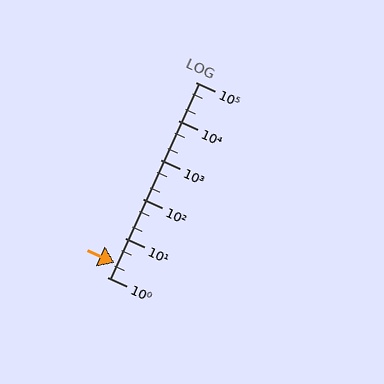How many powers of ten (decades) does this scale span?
The scale spans 5 decades, from 1 to 100000.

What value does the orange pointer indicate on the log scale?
The pointer indicates approximately 2.3.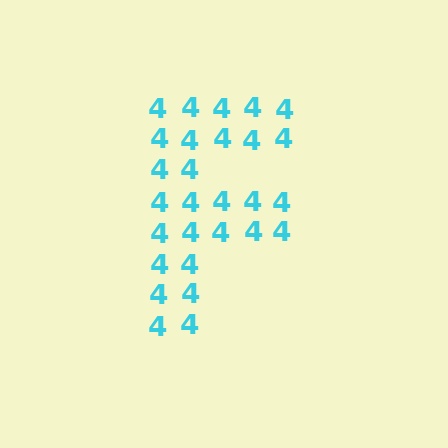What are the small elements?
The small elements are digit 4's.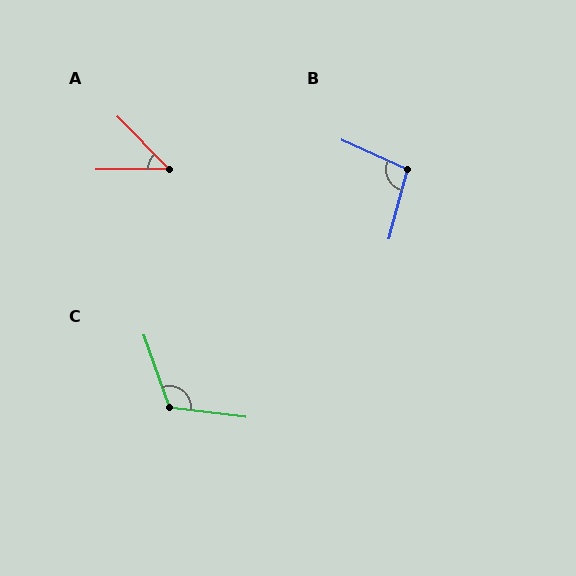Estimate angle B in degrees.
Approximately 99 degrees.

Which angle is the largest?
C, at approximately 116 degrees.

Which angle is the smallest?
A, at approximately 46 degrees.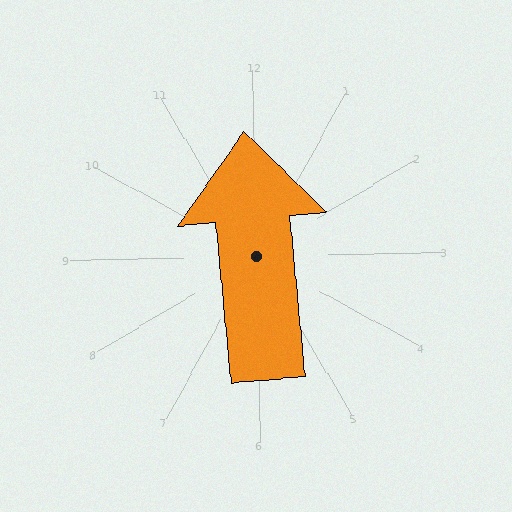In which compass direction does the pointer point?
North.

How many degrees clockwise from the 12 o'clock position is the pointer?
Approximately 356 degrees.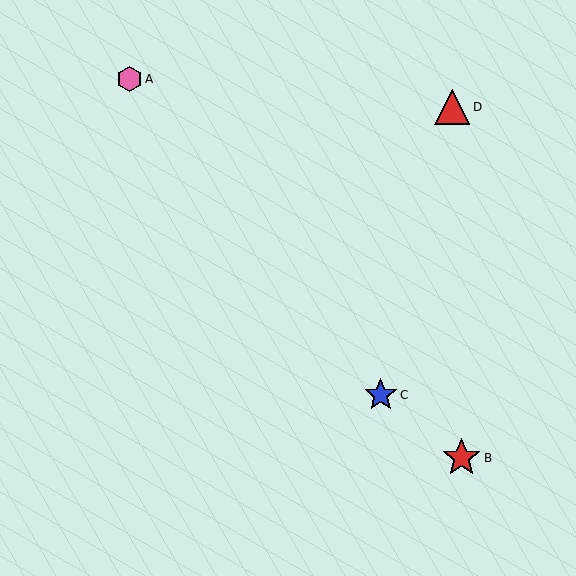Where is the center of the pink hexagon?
The center of the pink hexagon is at (129, 79).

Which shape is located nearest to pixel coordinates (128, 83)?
The pink hexagon (labeled A) at (129, 79) is nearest to that location.